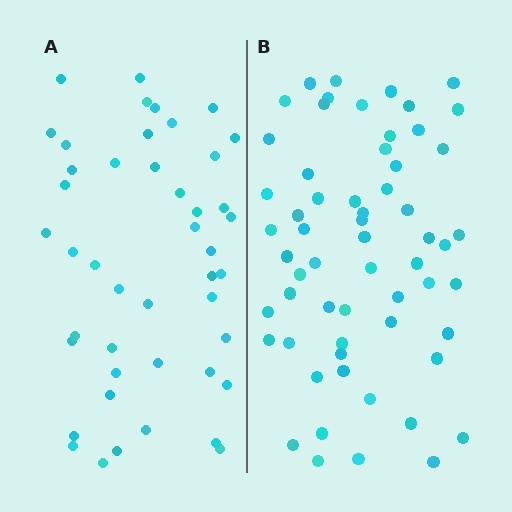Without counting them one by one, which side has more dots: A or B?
Region B (the right region) has more dots.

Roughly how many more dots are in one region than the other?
Region B has approximately 15 more dots than region A.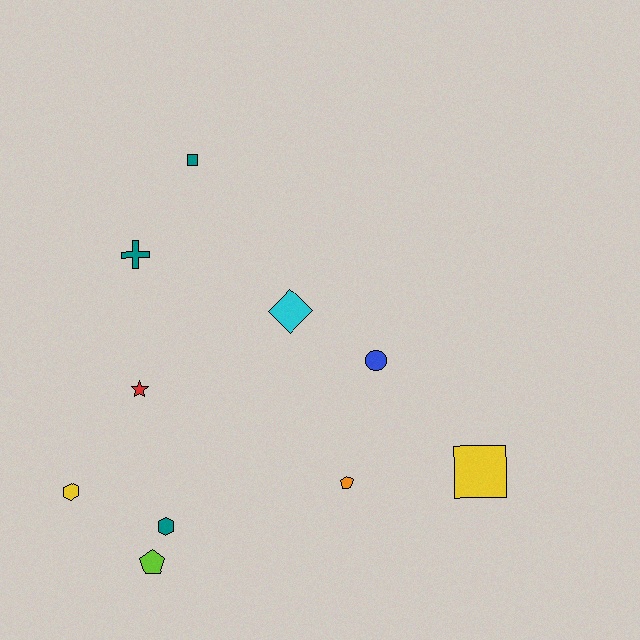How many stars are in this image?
There is 1 star.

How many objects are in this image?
There are 10 objects.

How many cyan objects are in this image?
There is 1 cyan object.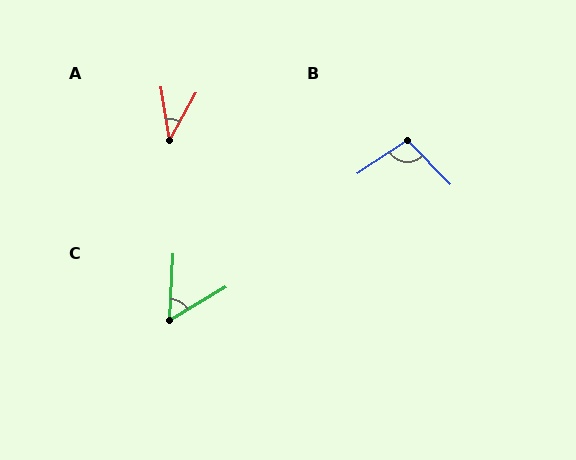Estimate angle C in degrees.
Approximately 56 degrees.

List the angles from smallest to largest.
A (38°), C (56°), B (101°).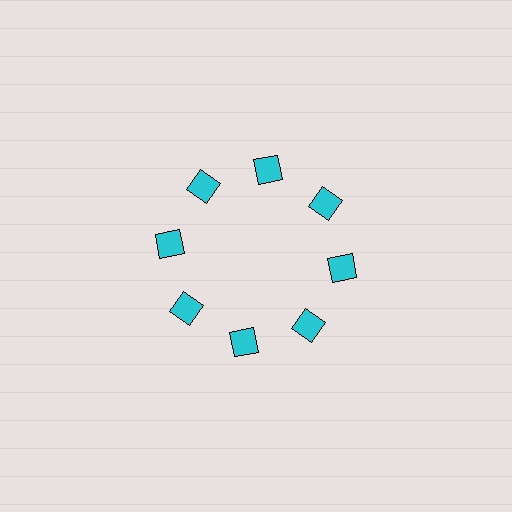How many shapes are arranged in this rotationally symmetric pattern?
There are 8 shapes, arranged in 8 groups of 1.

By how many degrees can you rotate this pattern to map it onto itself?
The pattern maps onto itself every 45 degrees of rotation.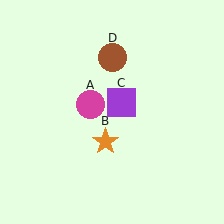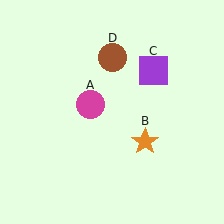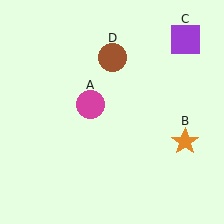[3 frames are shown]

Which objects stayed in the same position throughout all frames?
Magenta circle (object A) and brown circle (object D) remained stationary.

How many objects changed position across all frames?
2 objects changed position: orange star (object B), purple square (object C).